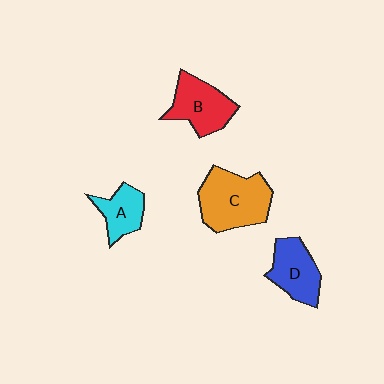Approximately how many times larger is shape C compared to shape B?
Approximately 1.3 times.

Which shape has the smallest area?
Shape A (cyan).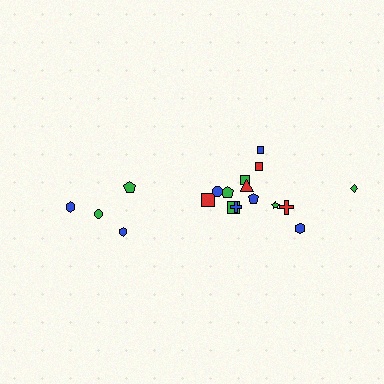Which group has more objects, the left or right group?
The right group.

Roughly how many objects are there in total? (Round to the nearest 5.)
Roughly 20 objects in total.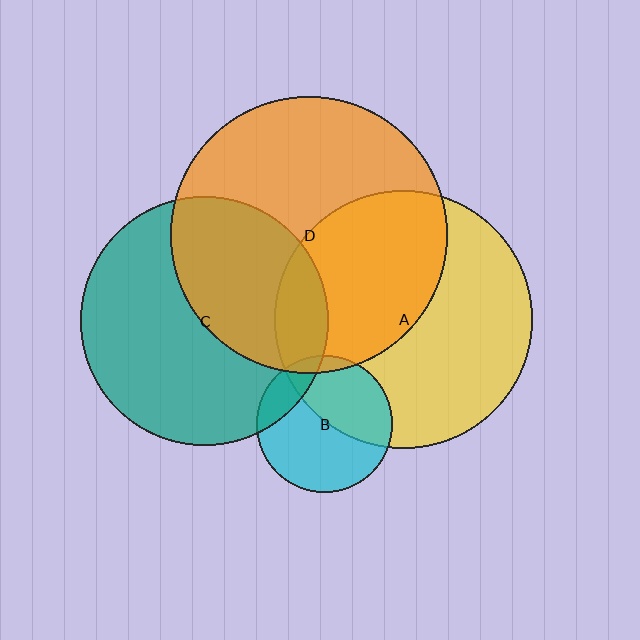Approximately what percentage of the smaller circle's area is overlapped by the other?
Approximately 40%.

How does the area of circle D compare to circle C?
Approximately 1.2 times.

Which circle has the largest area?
Circle D (orange).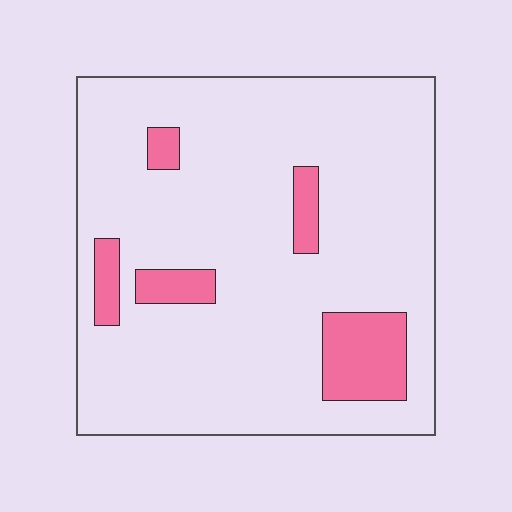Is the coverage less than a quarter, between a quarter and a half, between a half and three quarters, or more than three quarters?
Less than a quarter.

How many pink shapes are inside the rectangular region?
5.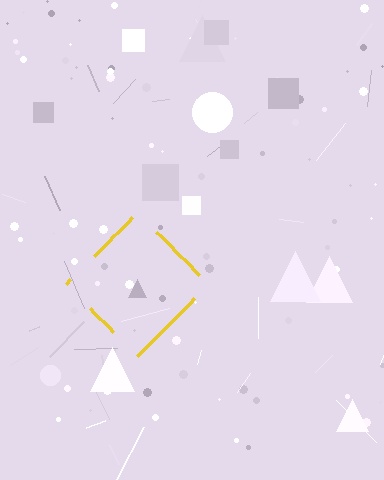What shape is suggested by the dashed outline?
The dashed outline suggests a diamond.